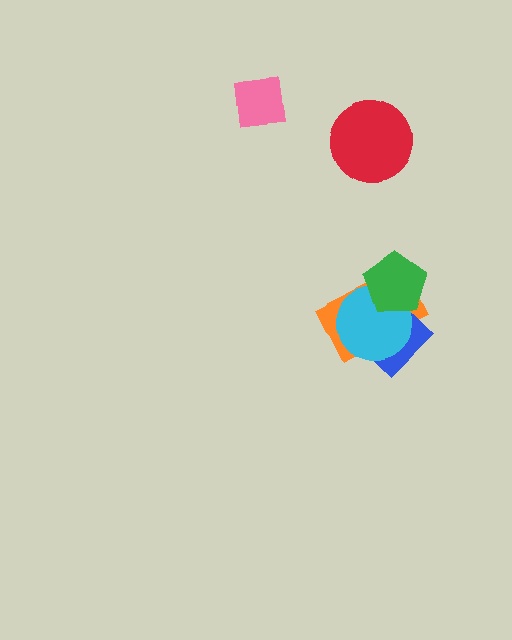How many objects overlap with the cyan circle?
3 objects overlap with the cyan circle.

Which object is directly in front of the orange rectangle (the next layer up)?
The blue diamond is directly in front of the orange rectangle.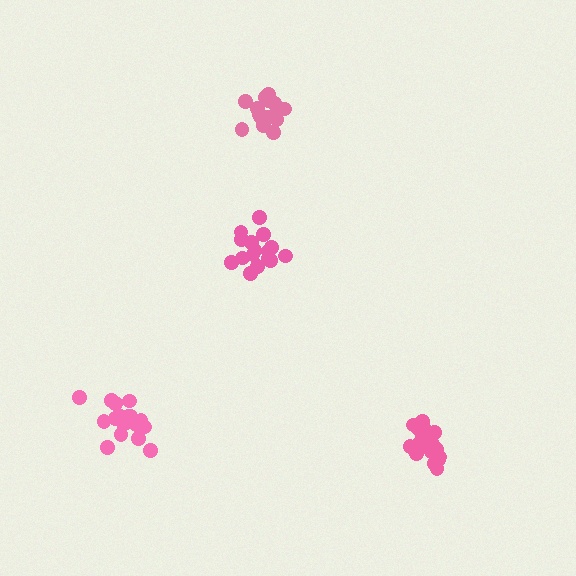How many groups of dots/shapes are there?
There are 4 groups.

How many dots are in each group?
Group 1: 15 dots, Group 2: 21 dots, Group 3: 17 dots, Group 4: 16 dots (69 total).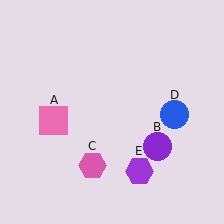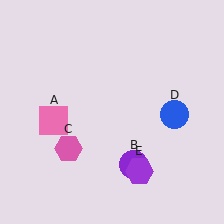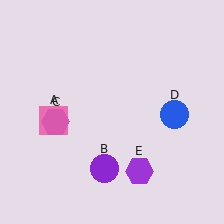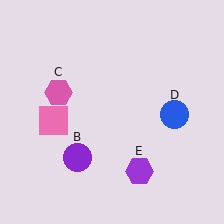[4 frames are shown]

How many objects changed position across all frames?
2 objects changed position: purple circle (object B), pink hexagon (object C).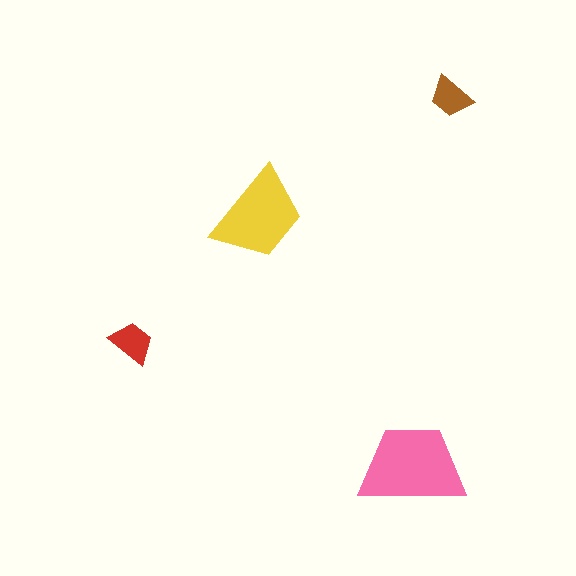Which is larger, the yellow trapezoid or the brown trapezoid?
The yellow one.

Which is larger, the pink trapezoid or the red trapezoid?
The pink one.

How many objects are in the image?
There are 4 objects in the image.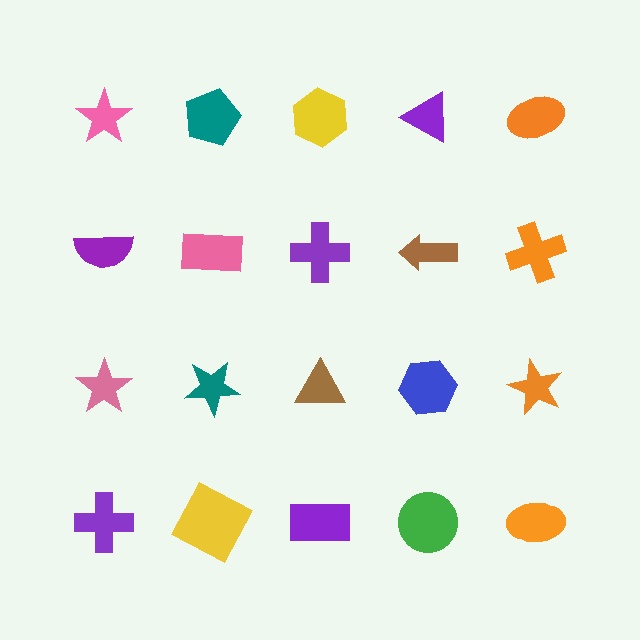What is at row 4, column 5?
An orange ellipse.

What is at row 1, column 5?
An orange ellipse.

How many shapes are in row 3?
5 shapes.